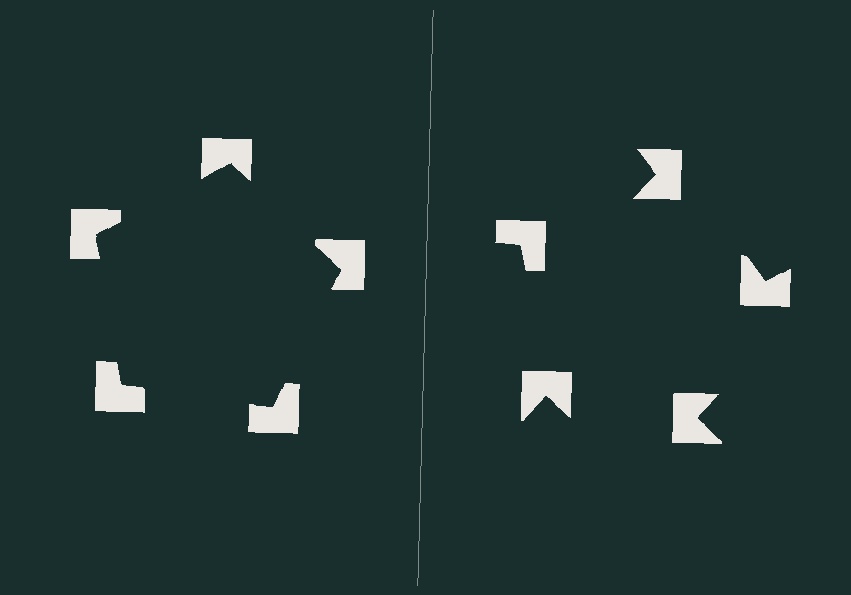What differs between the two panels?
The notched squares are positioned identically on both sides; only the wedge orientations differ. On the left they align to a pentagon; on the right they are misaligned.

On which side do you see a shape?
An illusory pentagon appears on the left side. On the right side the wedge cuts are rotated, so no coherent shape forms.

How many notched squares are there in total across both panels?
10 — 5 on each side.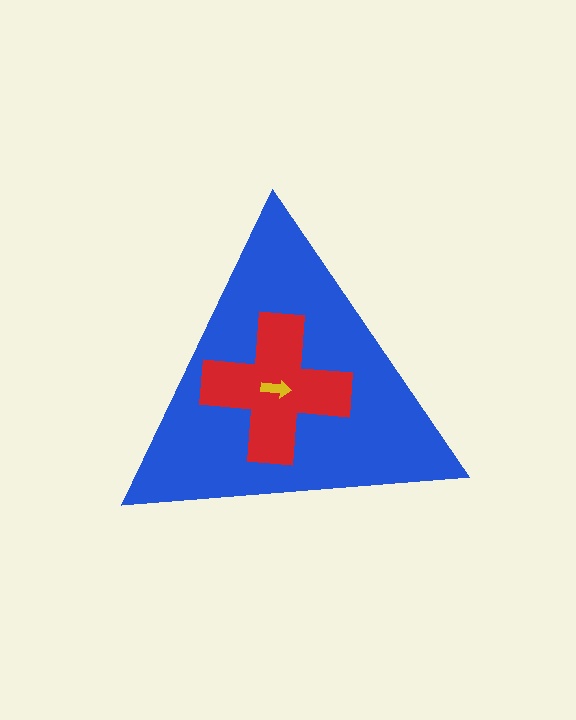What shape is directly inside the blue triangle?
The red cross.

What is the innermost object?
The yellow arrow.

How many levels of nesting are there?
3.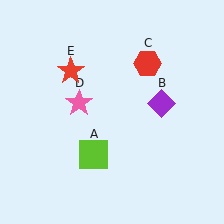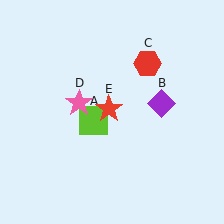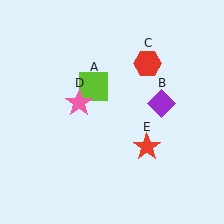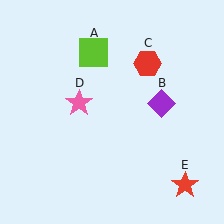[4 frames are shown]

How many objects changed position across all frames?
2 objects changed position: lime square (object A), red star (object E).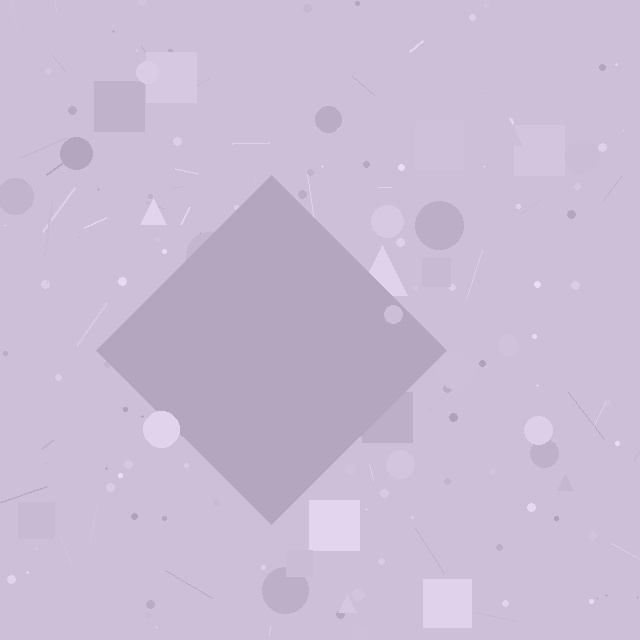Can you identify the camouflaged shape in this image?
The camouflaged shape is a diamond.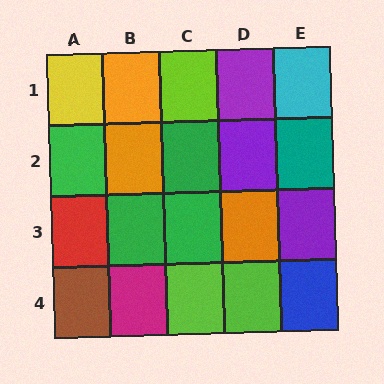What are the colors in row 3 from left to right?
Red, green, green, orange, purple.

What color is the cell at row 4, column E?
Blue.